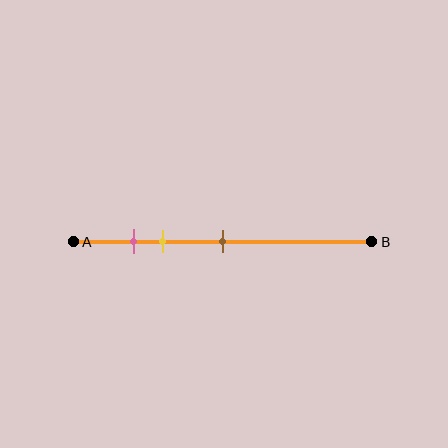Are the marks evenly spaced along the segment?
No, the marks are not evenly spaced.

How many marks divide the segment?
There are 3 marks dividing the segment.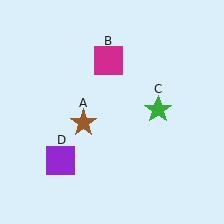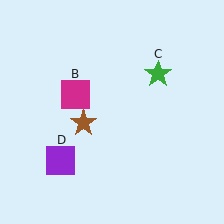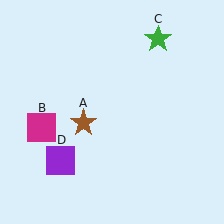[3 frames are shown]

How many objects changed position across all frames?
2 objects changed position: magenta square (object B), green star (object C).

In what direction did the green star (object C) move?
The green star (object C) moved up.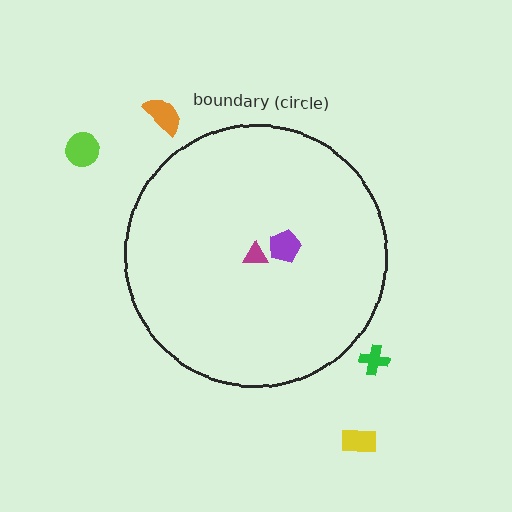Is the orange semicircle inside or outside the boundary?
Outside.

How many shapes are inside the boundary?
2 inside, 4 outside.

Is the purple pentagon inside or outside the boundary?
Inside.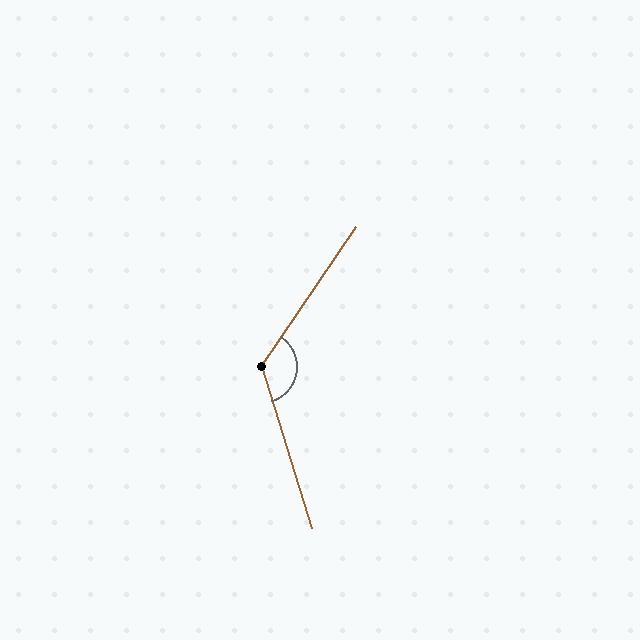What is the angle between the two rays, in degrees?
Approximately 128 degrees.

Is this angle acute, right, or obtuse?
It is obtuse.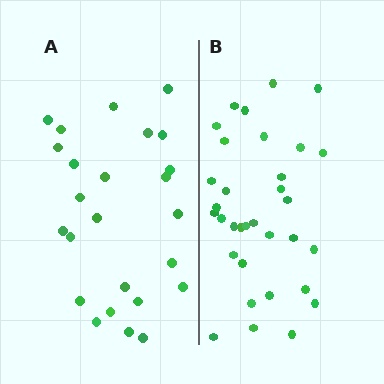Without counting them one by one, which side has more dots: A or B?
Region B (the right region) has more dots.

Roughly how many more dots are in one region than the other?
Region B has roughly 8 or so more dots than region A.